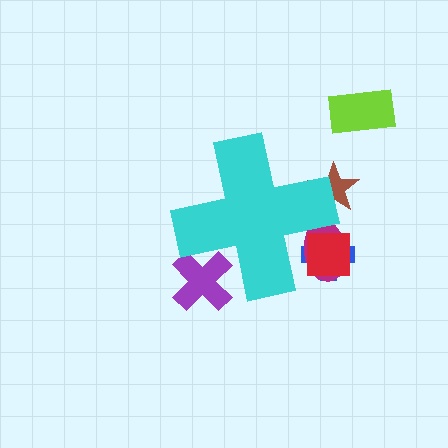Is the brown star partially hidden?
Yes, the brown star is partially hidden behind the cyan cross.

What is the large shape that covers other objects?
A cyan cross.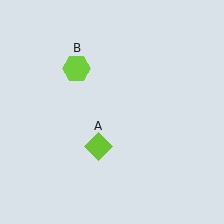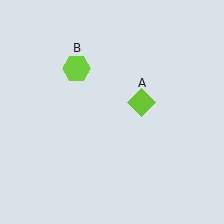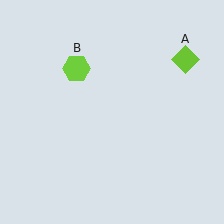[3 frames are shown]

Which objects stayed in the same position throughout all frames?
Lime hexagon (object B) remained stationary.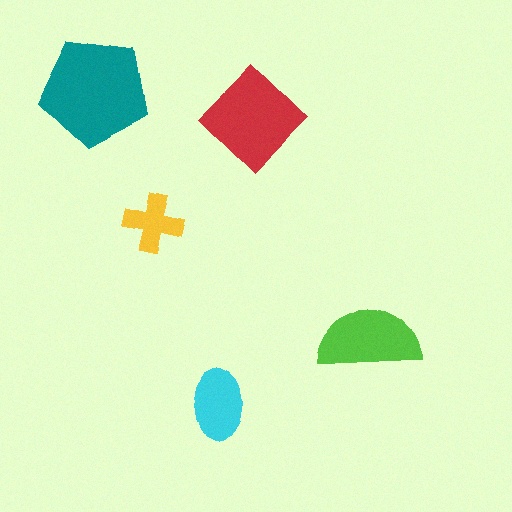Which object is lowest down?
The cyan ellipse is bottommost.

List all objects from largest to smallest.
The teal pentagon, the red diamond, the lime semicircle, the cyan ellipse, the yellow cross.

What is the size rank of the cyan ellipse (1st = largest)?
4th.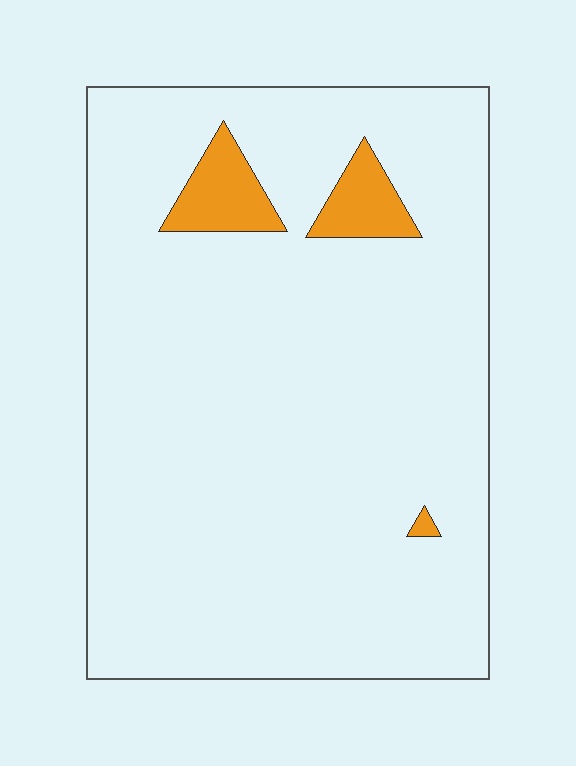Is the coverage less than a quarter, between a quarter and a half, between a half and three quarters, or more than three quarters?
Less than a quarter.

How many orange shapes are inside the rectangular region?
3.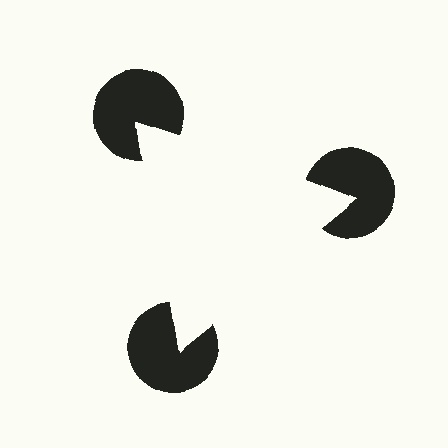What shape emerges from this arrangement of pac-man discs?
An illusory triangle — its edges are inferred from the aligned wedge cuts in the pac-man discs, not physically drawn.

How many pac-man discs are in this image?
There are 3 — one at each vertex of the illusory triangle.